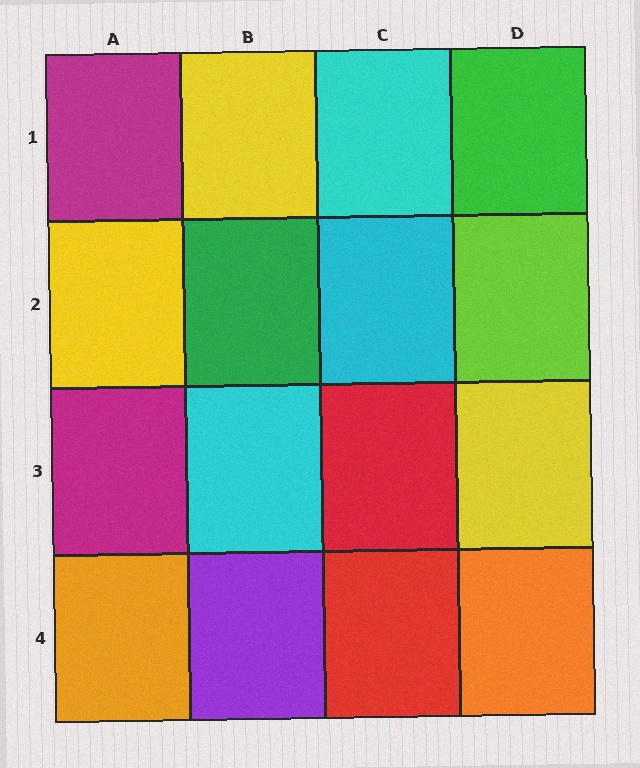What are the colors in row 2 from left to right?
Yellow, green, cyan, lime.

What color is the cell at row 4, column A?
Orange.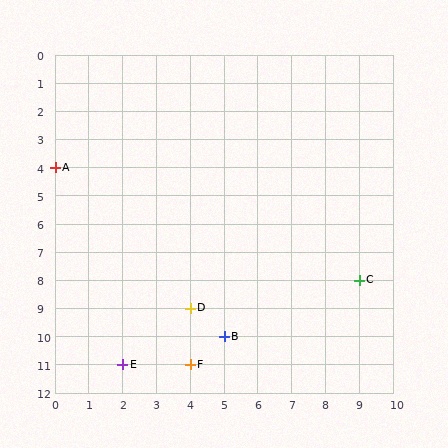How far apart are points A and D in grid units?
Points A and D are 4 columns and 5 rows apart (about 6.4 grid units diagonally).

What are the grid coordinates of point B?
Point B is at grid coordinates (5, 10).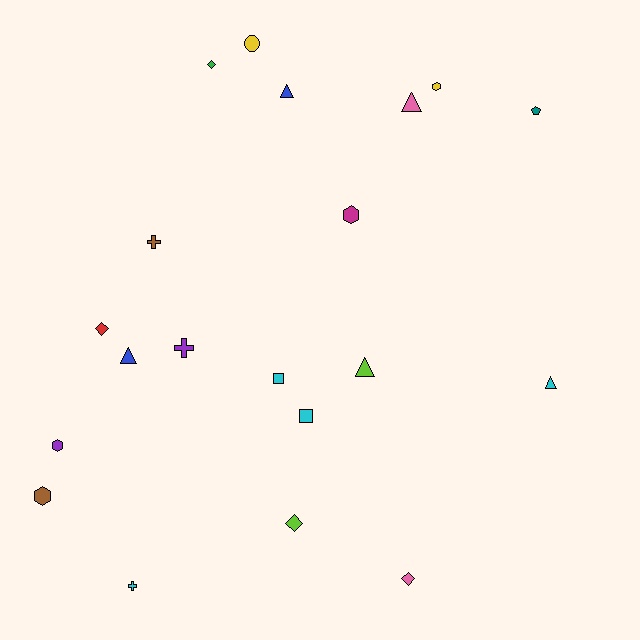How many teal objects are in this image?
There is 1 teal object.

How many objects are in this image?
There are 20 objects.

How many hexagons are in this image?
There are 4 hexagons.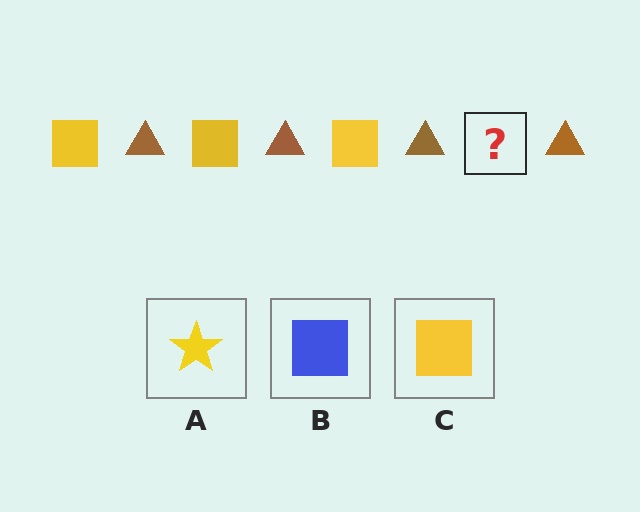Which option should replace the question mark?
Option C.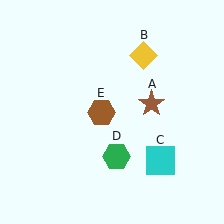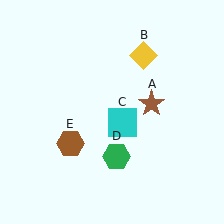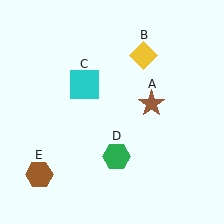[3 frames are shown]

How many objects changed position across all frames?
2 objects changed position: cyan square (object C), brown hexagon (object E).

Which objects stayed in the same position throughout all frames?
Brown star (object A) and yellow diamond (object B) and green hexagon (object D) remained stationary.